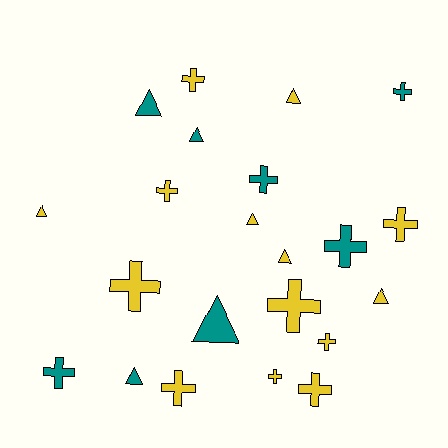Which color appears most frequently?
Yellow, with 14 objects.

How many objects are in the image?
There are 22 objects.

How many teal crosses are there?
There are 4 teal crosses.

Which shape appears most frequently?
Cross, with 13 objects.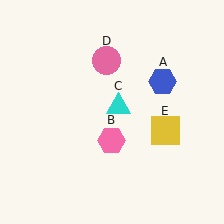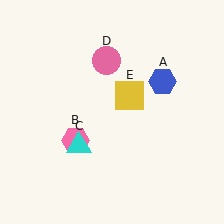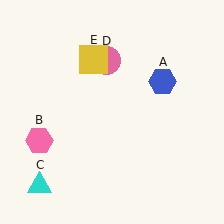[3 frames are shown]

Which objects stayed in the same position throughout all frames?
Blue hexagon (object A) and pink circle (object D) remained stationary.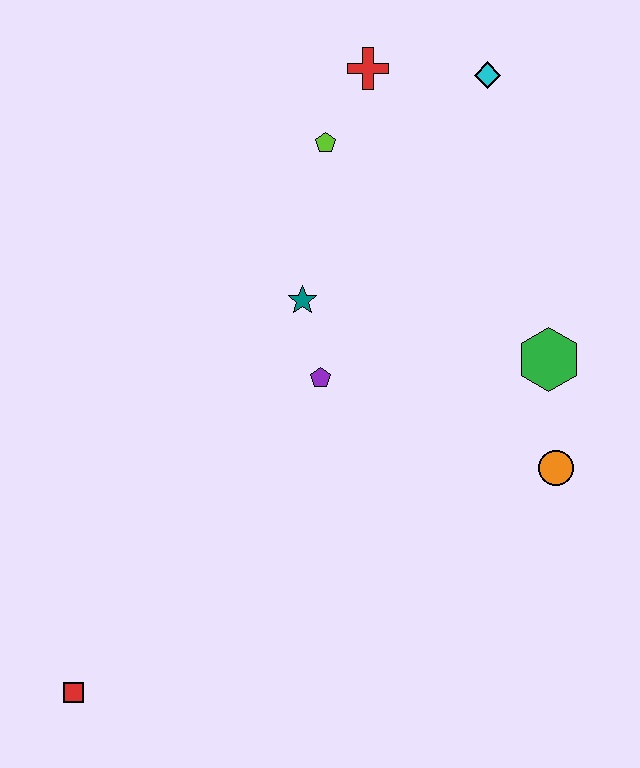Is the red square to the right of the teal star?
No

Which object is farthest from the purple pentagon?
The red square is farthest from the purple pentagon.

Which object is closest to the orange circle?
The green hexagon is closest to the orange circle.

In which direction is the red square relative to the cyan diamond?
The red square is below the cyan diamond.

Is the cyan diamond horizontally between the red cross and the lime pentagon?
No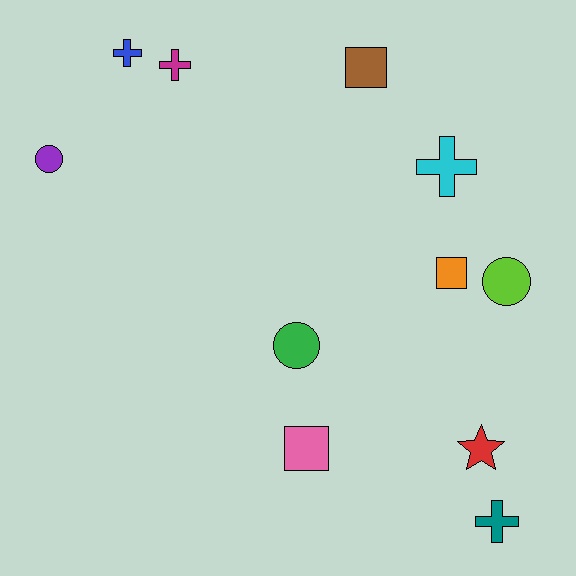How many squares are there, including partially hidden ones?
There are 3 squares.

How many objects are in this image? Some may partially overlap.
There are 11 objects.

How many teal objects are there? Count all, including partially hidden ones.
There is 1 teal object.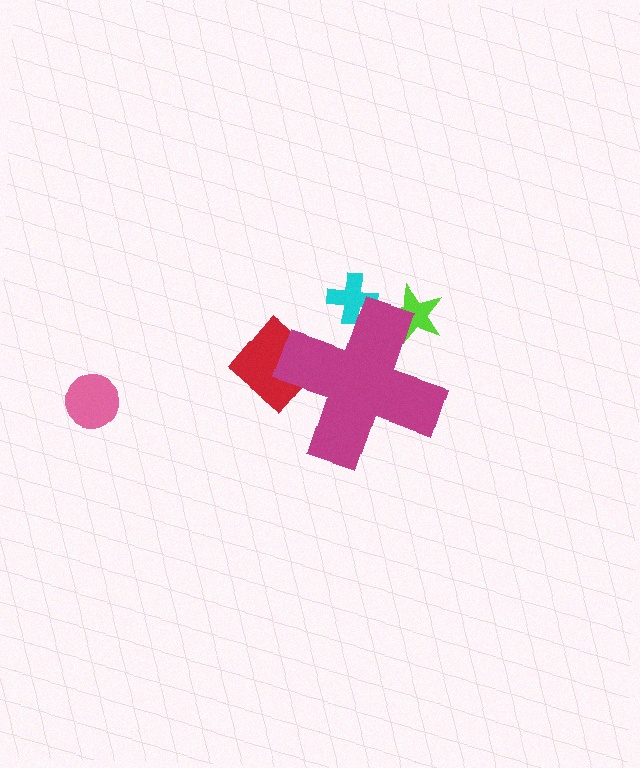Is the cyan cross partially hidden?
Yes, the cyan cross is partially hidden behind the magenta cross.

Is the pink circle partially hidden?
No, the pink circle is fully visible.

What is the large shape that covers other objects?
A magenta cross.